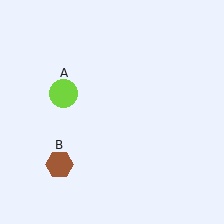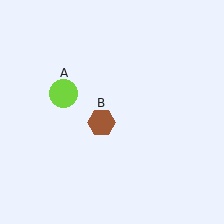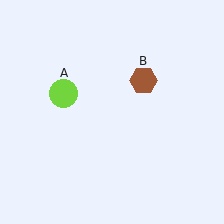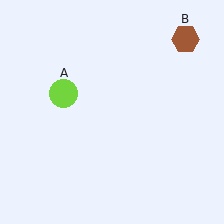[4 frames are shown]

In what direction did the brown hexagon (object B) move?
The brown hexagon (object B) moved up and to the right.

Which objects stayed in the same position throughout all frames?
Lime circle (object A) remained stationary.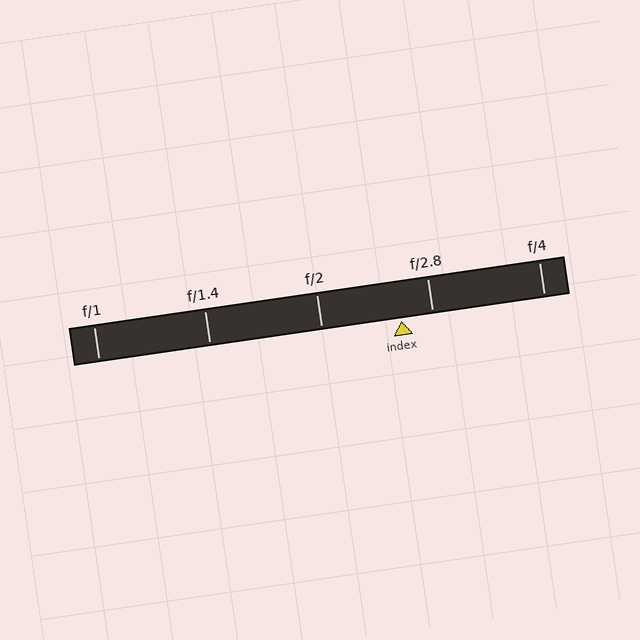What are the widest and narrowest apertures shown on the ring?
The widest aperture shown is f/1 and the narrowest is f/4.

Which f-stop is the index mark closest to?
The index mark is closest to f/2.8.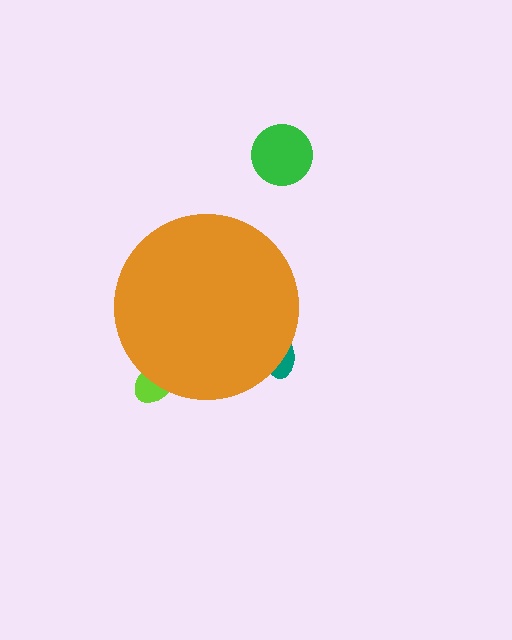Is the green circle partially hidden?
No, the green circle is fully visible.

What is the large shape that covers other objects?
An orange circle.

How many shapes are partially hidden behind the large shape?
2 shapes are partially hidden.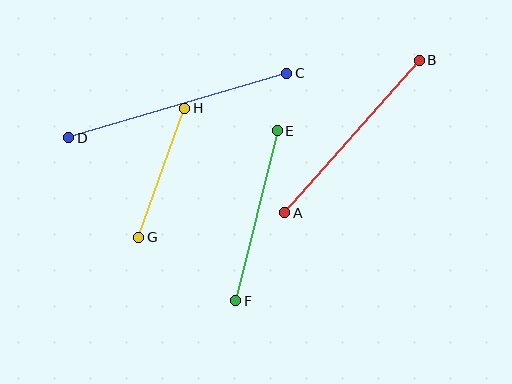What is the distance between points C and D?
The distance is approximately 227 pixels.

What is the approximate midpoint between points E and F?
The midpoint is at approximately (257, 216) pixels.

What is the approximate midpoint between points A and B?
The midpoint is at approximately (352, 137) pixels.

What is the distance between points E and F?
The distance is approximately 175 pixels.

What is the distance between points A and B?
The distance is approximately 203 pixels.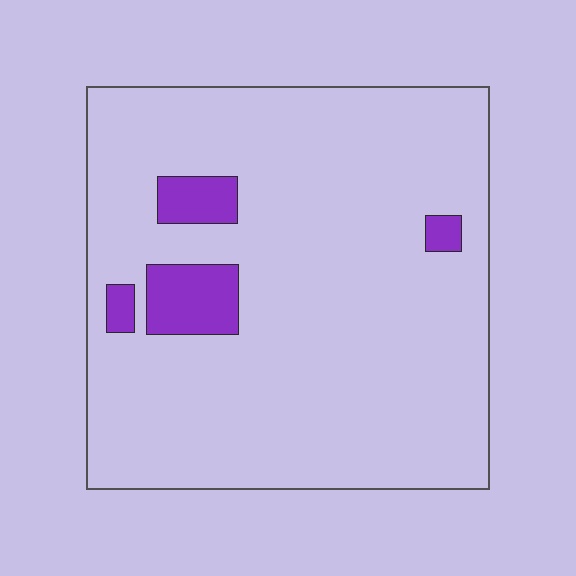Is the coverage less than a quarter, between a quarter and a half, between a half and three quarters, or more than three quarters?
Less than a quarter.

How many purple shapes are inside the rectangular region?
4.